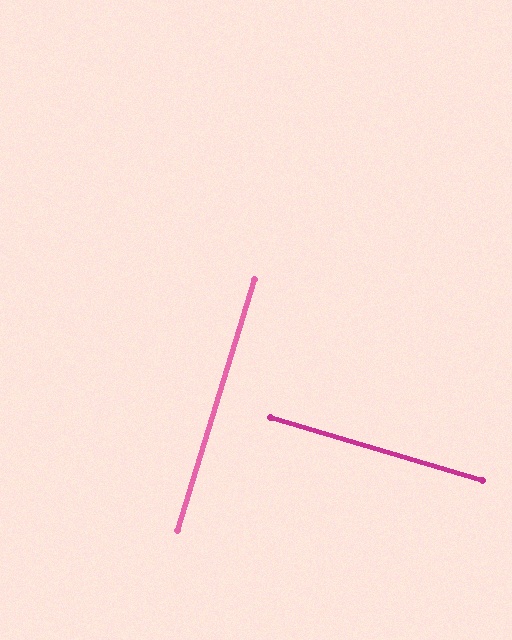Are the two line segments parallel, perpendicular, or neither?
Perpendicular — they meet at approximately 89°.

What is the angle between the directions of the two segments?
Approximately 89 degrees.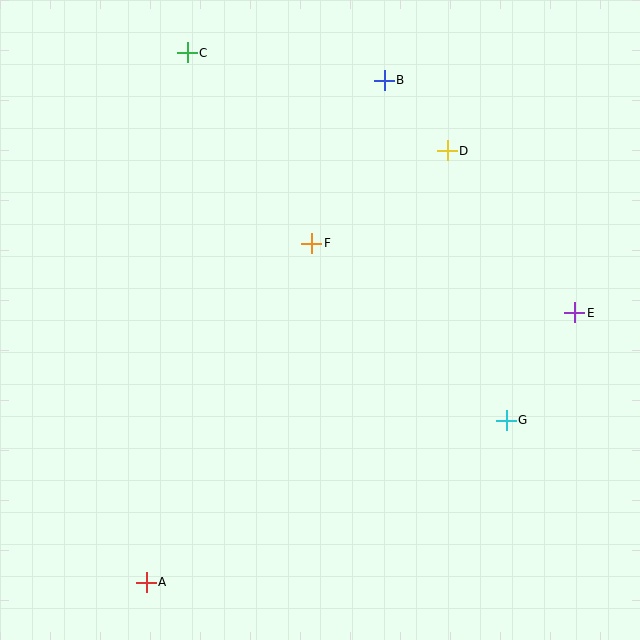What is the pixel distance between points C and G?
The distance between C and G is 487 pixels.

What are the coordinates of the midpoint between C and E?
The midpoint between C and E is at (381, 183).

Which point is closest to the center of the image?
Point F at (312, 243) is closest to the center.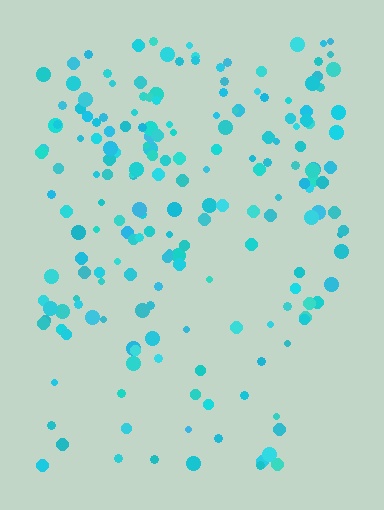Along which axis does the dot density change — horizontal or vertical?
Vertical.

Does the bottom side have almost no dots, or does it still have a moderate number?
Still a moderate number, just noticeably fewer than the top.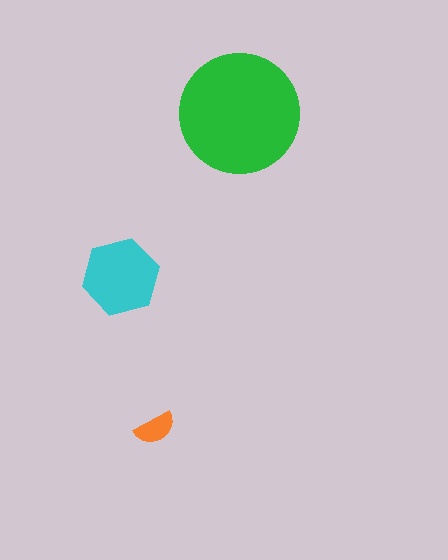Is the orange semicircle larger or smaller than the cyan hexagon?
Smaller.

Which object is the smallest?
The orange semicircle.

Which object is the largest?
The green circle.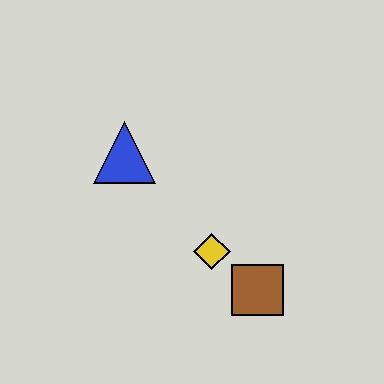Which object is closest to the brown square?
The yellow diamond is closest to the brown square.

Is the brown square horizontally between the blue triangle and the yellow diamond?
No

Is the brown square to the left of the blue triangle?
No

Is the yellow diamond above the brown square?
Yes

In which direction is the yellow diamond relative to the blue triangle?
The yellow diamond is below the blue triangle.